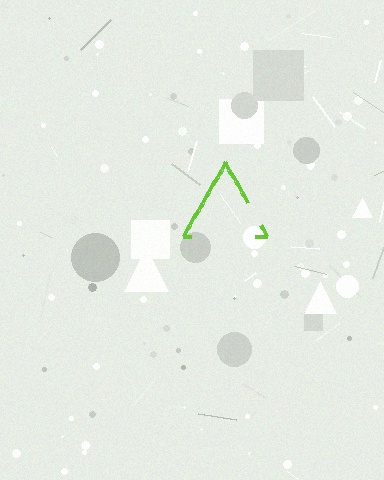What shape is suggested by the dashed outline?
The dashed outline suggests a triangle.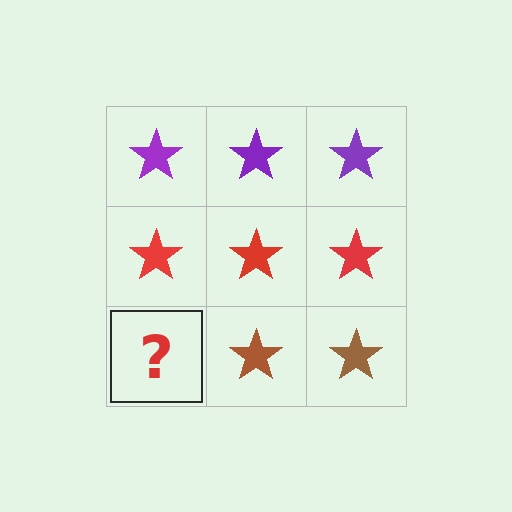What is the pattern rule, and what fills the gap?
The rule is that each row has a consistent color. The gap should be filled with a brown star.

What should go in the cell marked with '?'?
The missing cell should contain a brown star.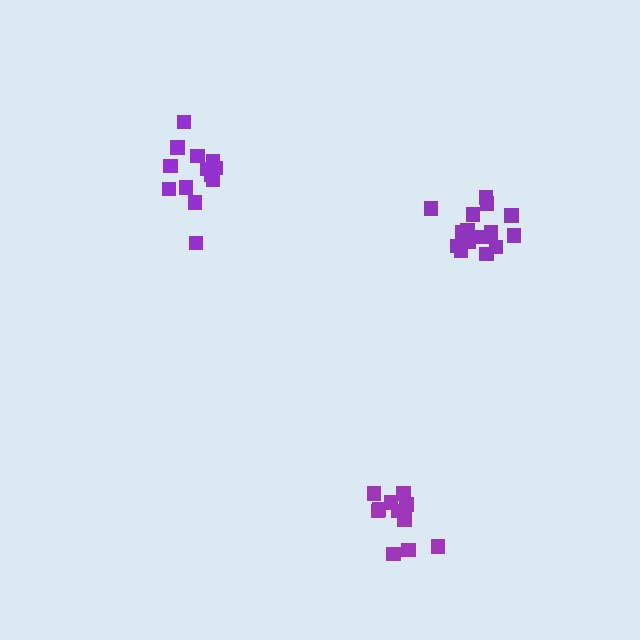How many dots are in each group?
Group 1: 13 dots, Group 2: 15 dots, Group 3: 11 dots (39 total).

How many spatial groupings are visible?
There are 3 spatial groupings.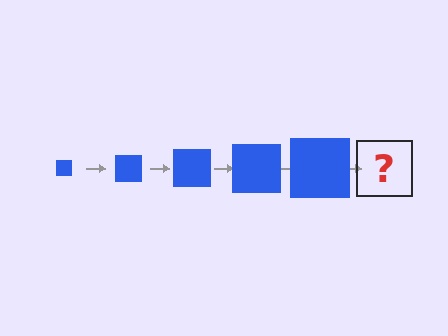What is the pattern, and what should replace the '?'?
The pattern is that the square gets progressively larger each step. The '?' should be a blue square, larger than the previous one.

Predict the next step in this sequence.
The next step is a blue square, larger than the previous one.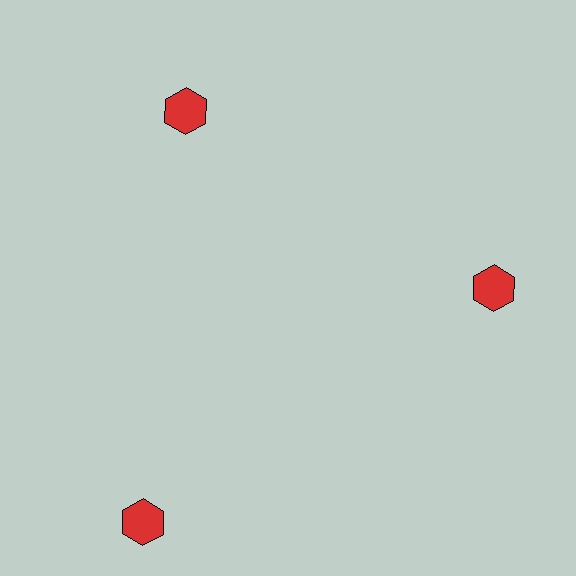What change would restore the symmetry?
The symmetry would be restored by moving it inward, back onto the ring so that all 3 hexagons sit at equal angles and equal distance from the center.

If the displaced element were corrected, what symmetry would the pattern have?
It would have 3-fold rotational symmetry — the pattern would map onto itself every 120 degrees.